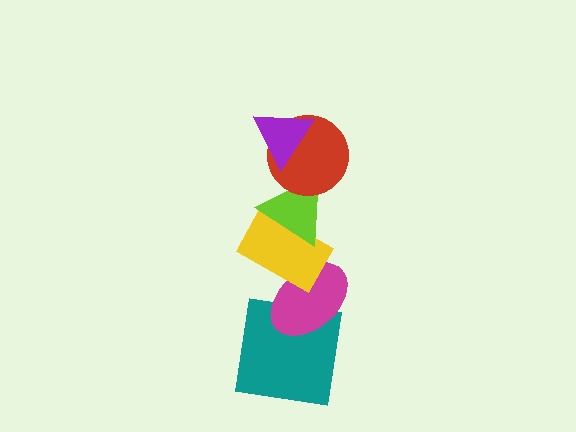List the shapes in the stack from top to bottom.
From top to bottom: the purple triangle, the red circle, the lime triangle, the yellow rectangle, the magenta ellipse, the teal square.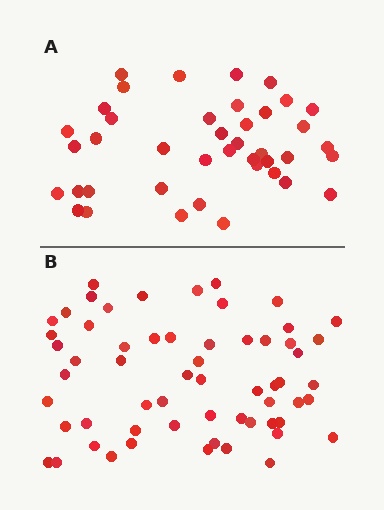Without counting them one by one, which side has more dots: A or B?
Region B (the bottom region) has more dots.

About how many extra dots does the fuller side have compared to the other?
Region B has approximately 20 more dots than region A.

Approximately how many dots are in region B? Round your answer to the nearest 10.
About 60 dots.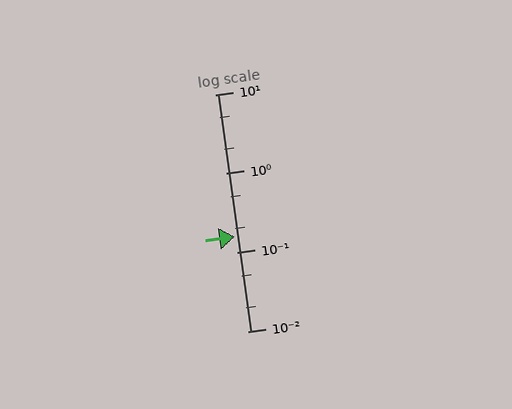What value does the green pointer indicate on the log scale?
The pointer indicates approximately 0.16.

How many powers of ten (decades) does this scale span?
The scale spans 3 decades, from 0.01 to 10.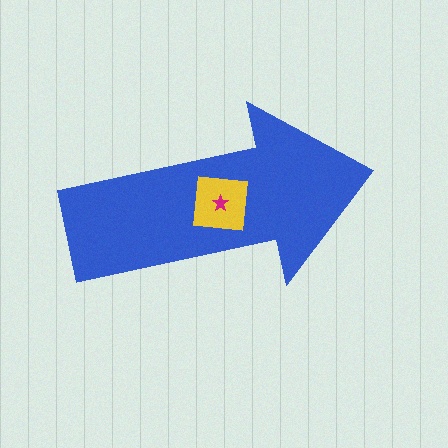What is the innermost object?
The magenta star.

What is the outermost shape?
The blue arrow.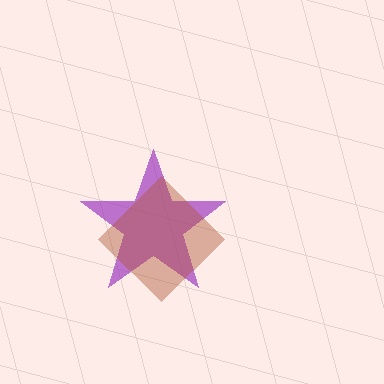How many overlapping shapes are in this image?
There are 2 overlapping shapes in the image.